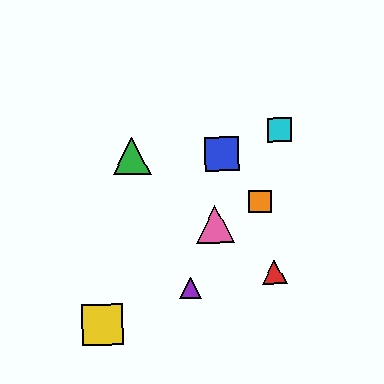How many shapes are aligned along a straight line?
3 shapes (the red triangle, the green triangle, the pink triangle) are aligned along a straight line.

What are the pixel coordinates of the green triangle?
The green triangle is at (132, 156).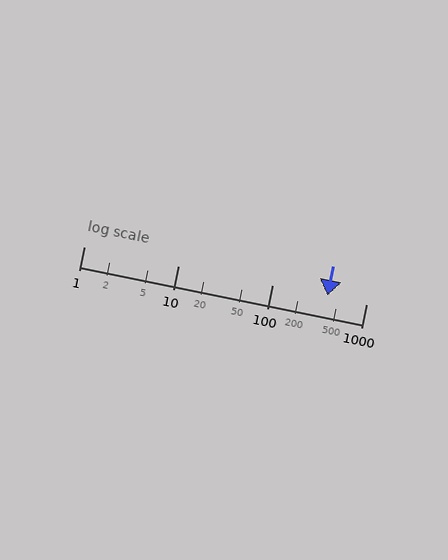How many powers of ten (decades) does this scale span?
The scale spans 3 decades, from 1 to 1000.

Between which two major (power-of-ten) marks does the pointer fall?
The pointer is between 100 and 1000.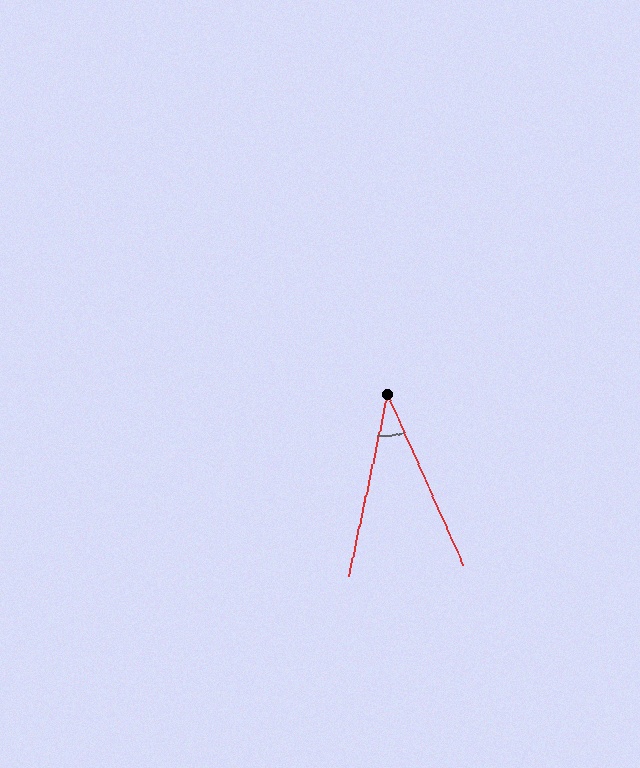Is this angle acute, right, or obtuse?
It is acute.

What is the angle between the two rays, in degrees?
Approximately 36 degrees.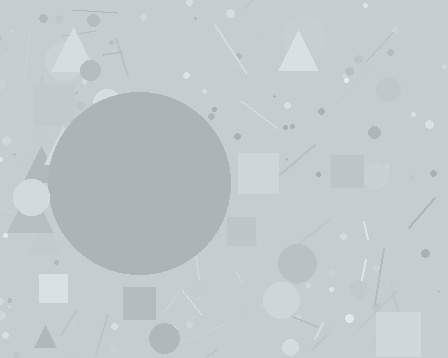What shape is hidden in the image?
A circle is hidden in the image.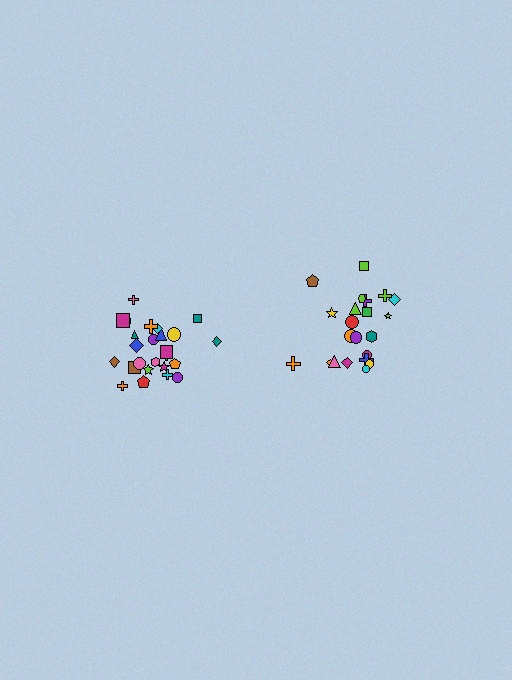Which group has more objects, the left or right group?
The left group.